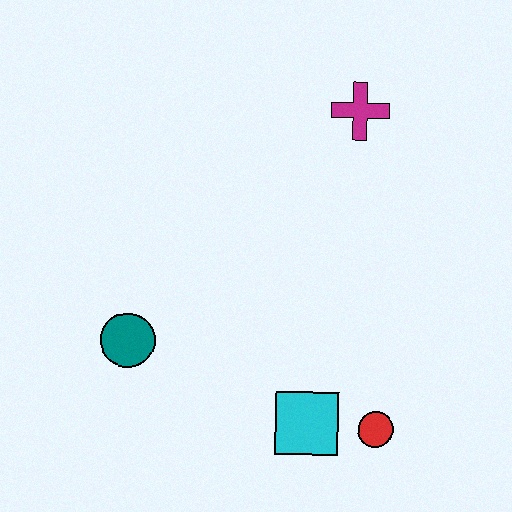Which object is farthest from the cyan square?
The magenta cross is farthest from the cyan square.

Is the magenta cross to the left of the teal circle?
No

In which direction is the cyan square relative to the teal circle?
The cyan square is to the right of the teal circle.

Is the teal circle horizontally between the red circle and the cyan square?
No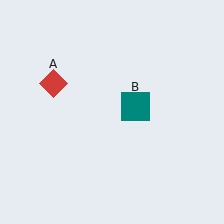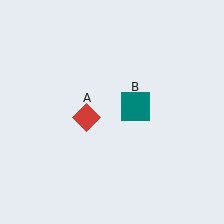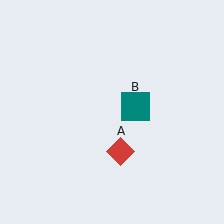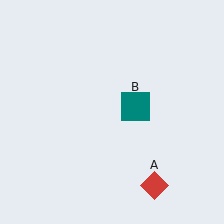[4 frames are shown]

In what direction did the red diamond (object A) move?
The red diamond (object A) moved down and to the right.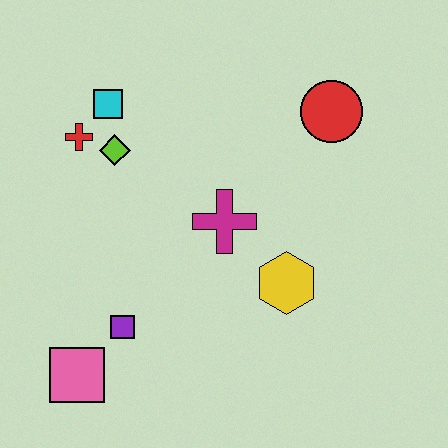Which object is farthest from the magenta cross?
The pink square is farthest from the magenta cross.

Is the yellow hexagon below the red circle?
Yes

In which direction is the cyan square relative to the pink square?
The cyan square is above the pink square.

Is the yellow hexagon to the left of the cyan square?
No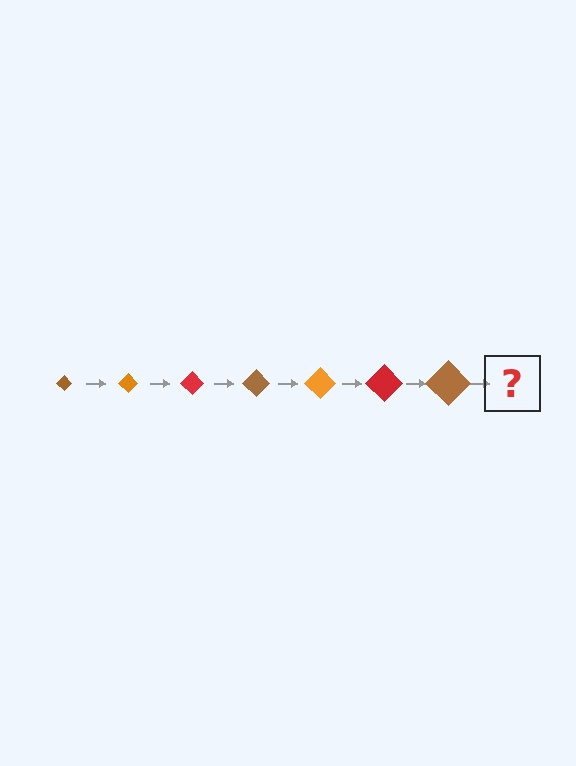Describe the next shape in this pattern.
It should be an orange diamond, larger than the previous one.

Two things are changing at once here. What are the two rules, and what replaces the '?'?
The two rules are that the diamond grows larger each step and the color cycles through brown, orange, and red. The '?' should be an orange diamond, larger than the previous one.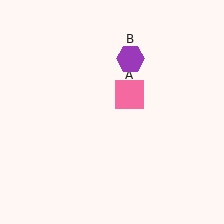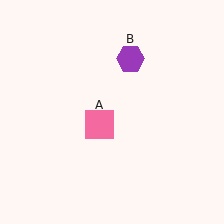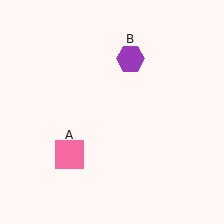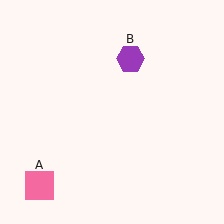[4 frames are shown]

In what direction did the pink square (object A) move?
The pink square (object A) moved down and to the left.